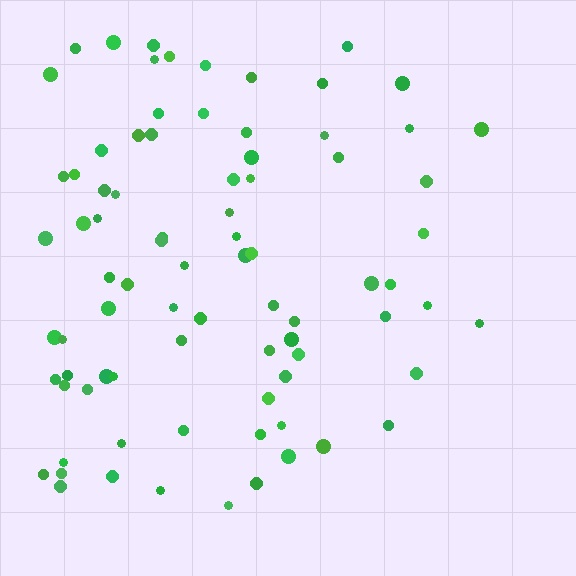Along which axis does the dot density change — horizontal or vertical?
Horizontal.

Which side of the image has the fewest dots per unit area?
The right.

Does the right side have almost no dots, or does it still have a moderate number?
Still a moderate number, just noticeably fewer than the left.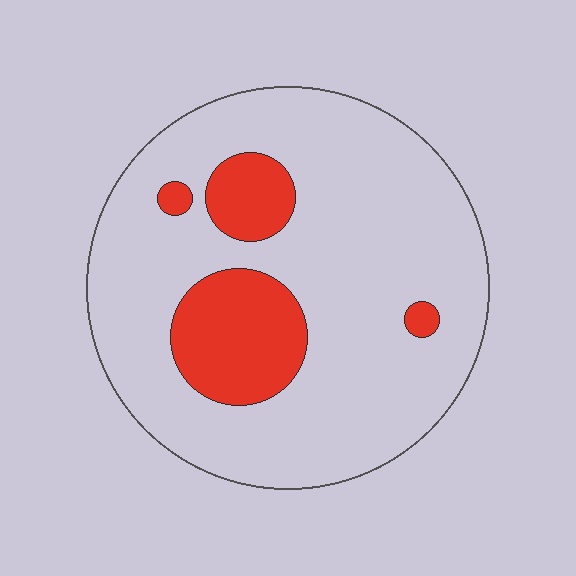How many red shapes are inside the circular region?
4.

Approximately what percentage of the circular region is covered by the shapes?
Approximately 20%.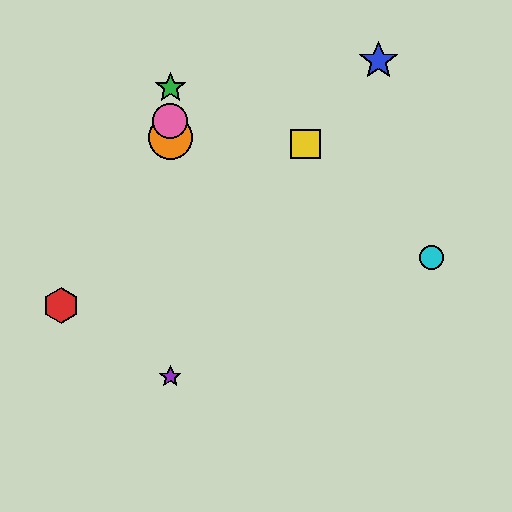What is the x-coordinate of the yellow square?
The yellow square is at x≈305.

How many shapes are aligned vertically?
4 shapes (the green star, the purple star, the orange circle, the pink circle) are aligned vertically.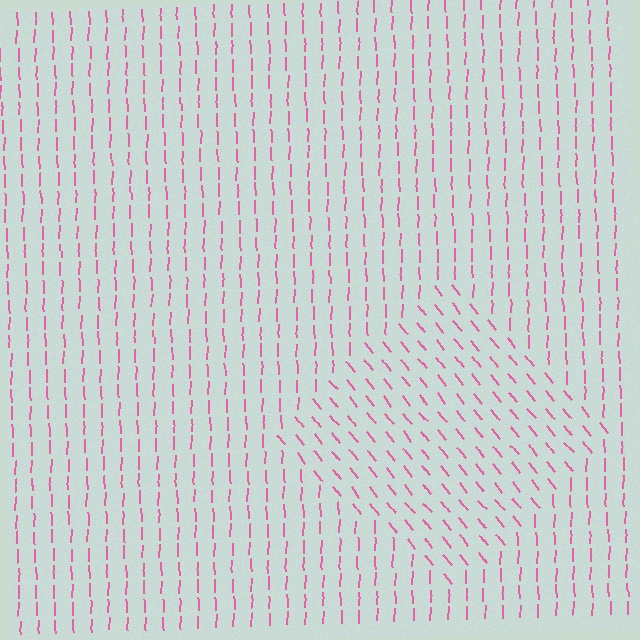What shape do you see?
I see a diamond.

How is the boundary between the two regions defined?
The boundary is defined purely by a change in line orientation (approximately 40 degrees difference). All lines are the same color and thickness.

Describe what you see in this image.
The image is filled with small pink line segments. A diamond region in the image has lines oriented differently from the surrounding lines, creating a visible texture boundary.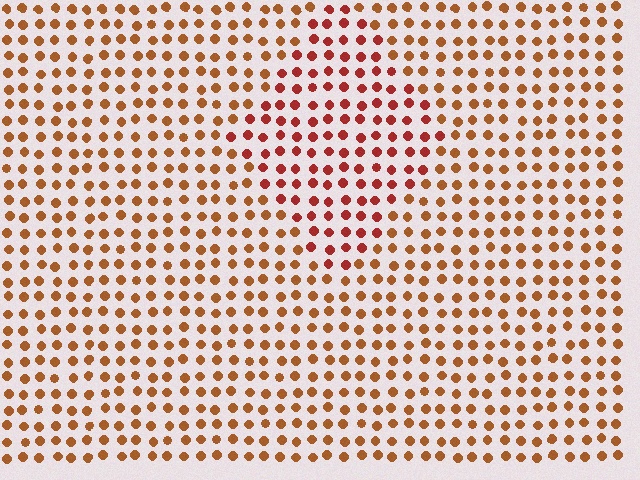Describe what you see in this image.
The image is filled with small brown elements in a uniform arrangement. A diamond-shaped region is visible where the elements are tinted to a slightly different hue, forming a subtle color boundary.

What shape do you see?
I see a diamond.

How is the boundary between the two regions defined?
The boundary is defined purely by a slight shift in hue (about 25 degrees). Spacing, size, and orientation are identical on both sides.